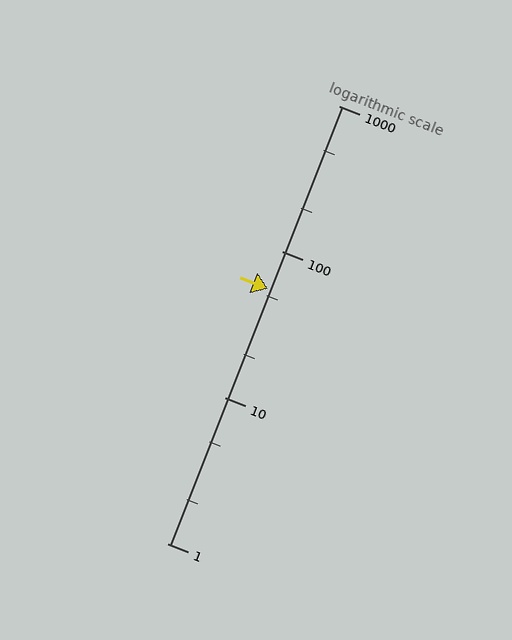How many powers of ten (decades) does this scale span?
The scale spans 3 decades, from 1 to 1000.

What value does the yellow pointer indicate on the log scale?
The pointer indicates approximately 56.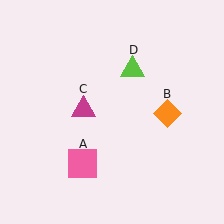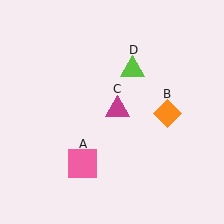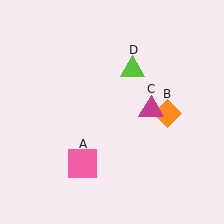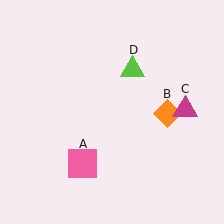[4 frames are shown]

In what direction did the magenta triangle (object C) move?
The magenta triangle (object C) moved right.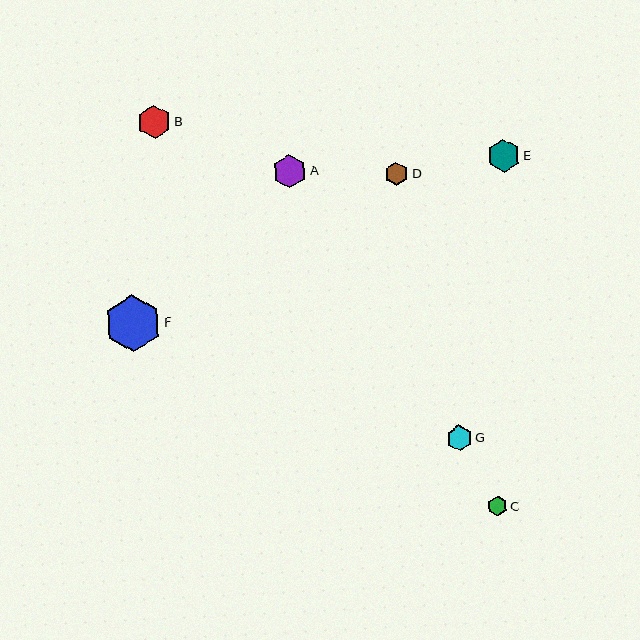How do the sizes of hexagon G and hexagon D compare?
Hexagon G and hexagon D are approximately the same size.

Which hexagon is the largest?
Hexagon F is the largest with a size of approximately 57 pixels.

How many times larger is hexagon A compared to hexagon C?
Hexagon A is approximately 1.6 times the size of hexagon C.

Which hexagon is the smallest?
Hexagon C is the smallest with a size of approximately 20 pixels.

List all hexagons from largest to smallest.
From largest to smallest: F, A, B, E, G, D, C.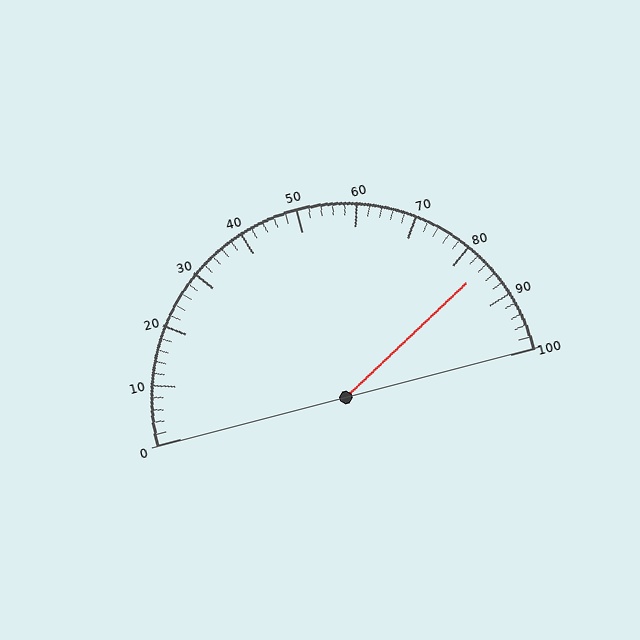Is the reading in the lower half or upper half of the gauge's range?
The reading is in the upper half of the range (0 to 100).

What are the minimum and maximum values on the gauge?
The gauge ranges from 0 to 100.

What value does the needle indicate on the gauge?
The needle indicates approximately 84.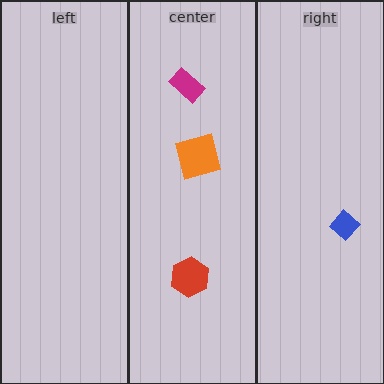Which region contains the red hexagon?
The center region.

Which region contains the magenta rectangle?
The center region.